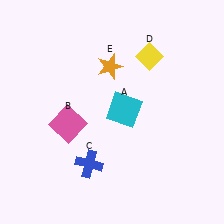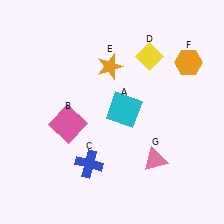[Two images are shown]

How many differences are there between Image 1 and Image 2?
There are 2 differences between the two images.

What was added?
An orange hexagon (F), a pink triangle (G) were added in Image 2.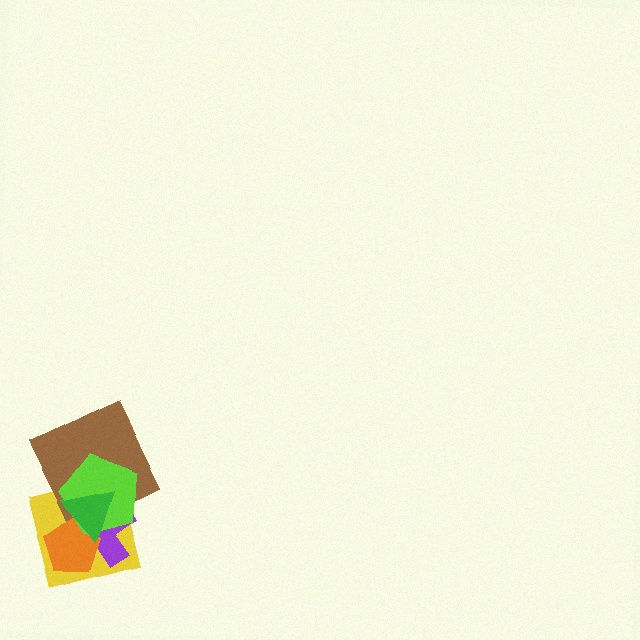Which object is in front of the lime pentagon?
The green triangle is in front of the lime pentagon.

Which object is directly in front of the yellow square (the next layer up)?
The brown square is directly in front of the yellow square.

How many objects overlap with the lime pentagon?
5 objects overlap with the lime pentagon.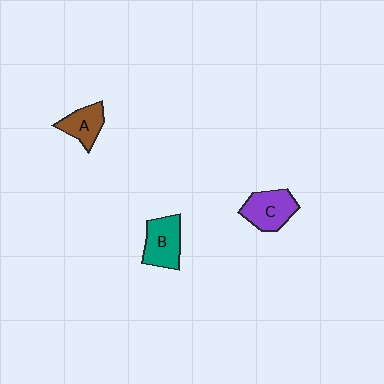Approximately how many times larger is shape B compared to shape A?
Approximately 1.3 times.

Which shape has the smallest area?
Shape A (brown).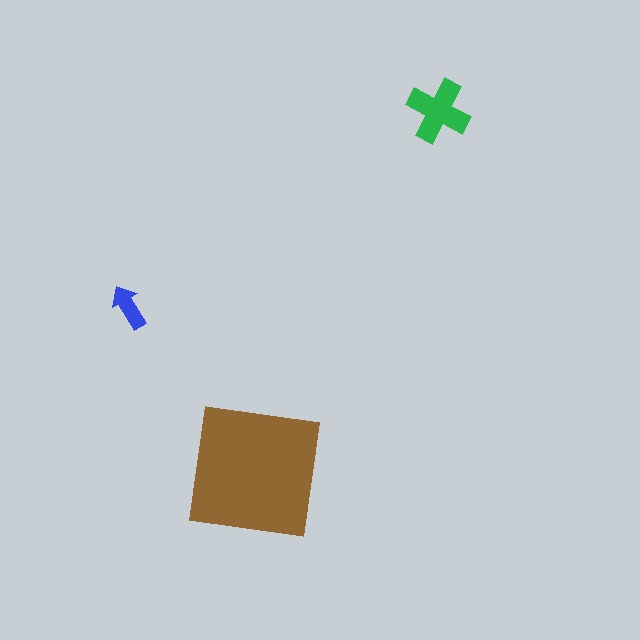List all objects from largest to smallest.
The brown square, the green cross, the blue arrow.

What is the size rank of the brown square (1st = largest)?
1st.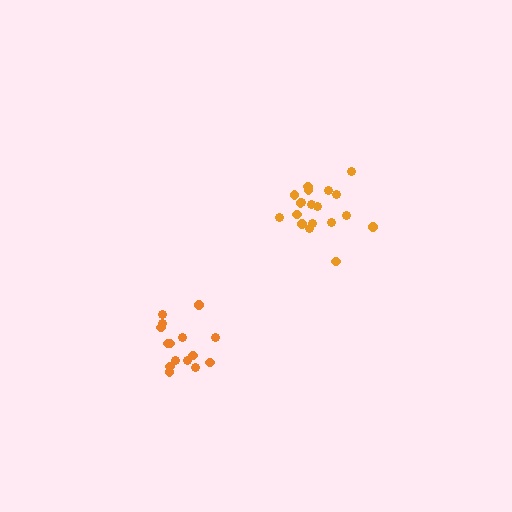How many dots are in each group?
Group 1: 19 dots, Group 2: 15 dots (34 total).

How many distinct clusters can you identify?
There are 2 distinct clusters.